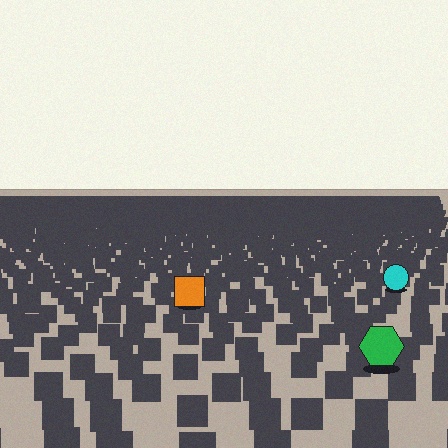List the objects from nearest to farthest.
From nearest to farthest: the green hexagon, the orange square, the cyan circle.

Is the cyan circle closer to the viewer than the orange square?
No. The orange square is closer — you can tell from the texture gradient: the ground texture is coarser near it.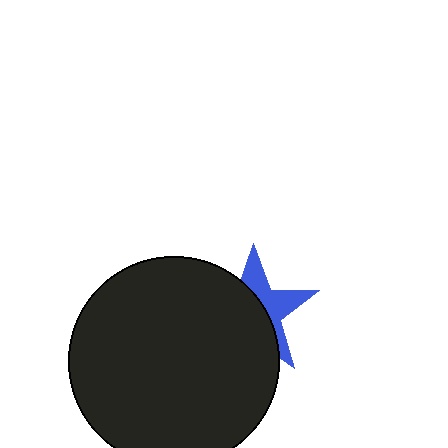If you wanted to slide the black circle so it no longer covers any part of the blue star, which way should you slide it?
Slide it left — that is the most direct way to separate the two shapes.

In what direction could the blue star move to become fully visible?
The blue star could move right. That would shift it out from behind the black circle entirely.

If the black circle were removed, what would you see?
You would see the complete blue star.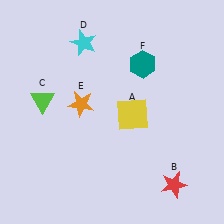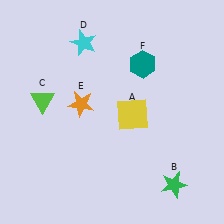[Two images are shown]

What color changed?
The star (B) changed from red in Image 1 to green in Image 2.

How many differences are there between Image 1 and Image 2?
There is 1 difference between the two images.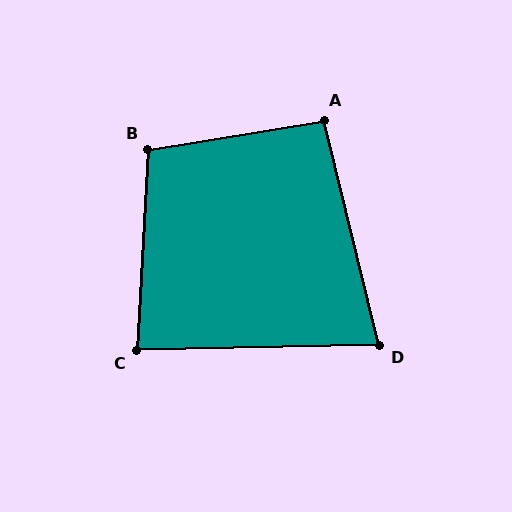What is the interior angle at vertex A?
Approximately 94 degrees (approximately right).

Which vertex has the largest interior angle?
B, at approximately 102 degrees.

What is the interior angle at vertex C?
Approximately 86 degrees (approximately right).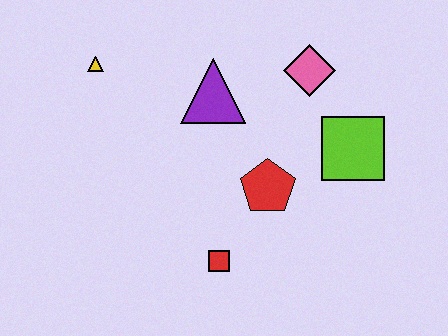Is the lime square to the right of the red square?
Yes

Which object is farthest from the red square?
The yellow triangle is farthest from the red square.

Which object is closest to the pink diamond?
The lime square is closest to the pink diamond.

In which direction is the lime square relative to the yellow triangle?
The lime square is to the right of the yellow triangle.